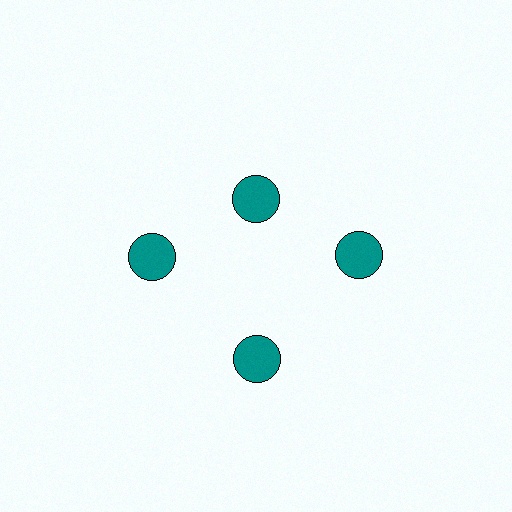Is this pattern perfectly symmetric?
No. The 4 teal circles are arranged in a ring, but one element near the 12 o'clock position is pulled inward toward the center, breaking the 4-fold rotational symmetry.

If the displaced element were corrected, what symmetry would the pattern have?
It would have 4-fold rotational symmetry — the pattern would map onto itself every 90 degrees.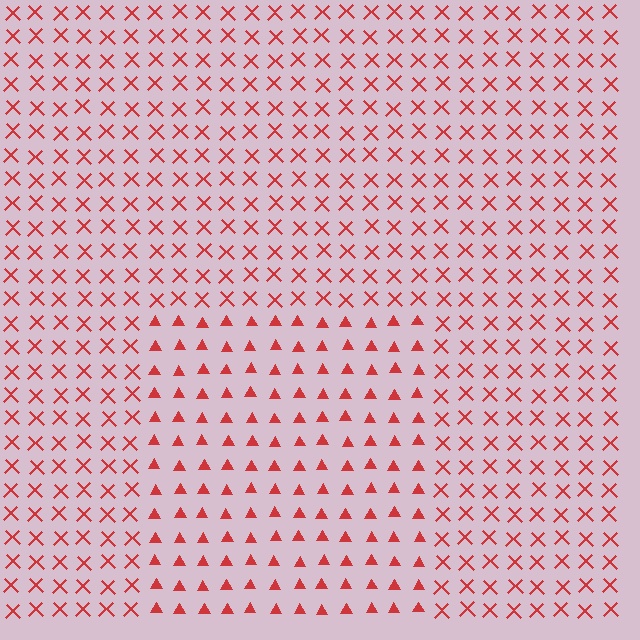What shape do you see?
I see a rectangle.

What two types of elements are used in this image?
The image uses triangles inside the rectangle region and X marks outside it.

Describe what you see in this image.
The image is filled with small red elements arranged in a uniform grid. A rectangle-shaped region contains triangles, while the surrounding area contains X marks. The boundary is defined purely by the change in element shape.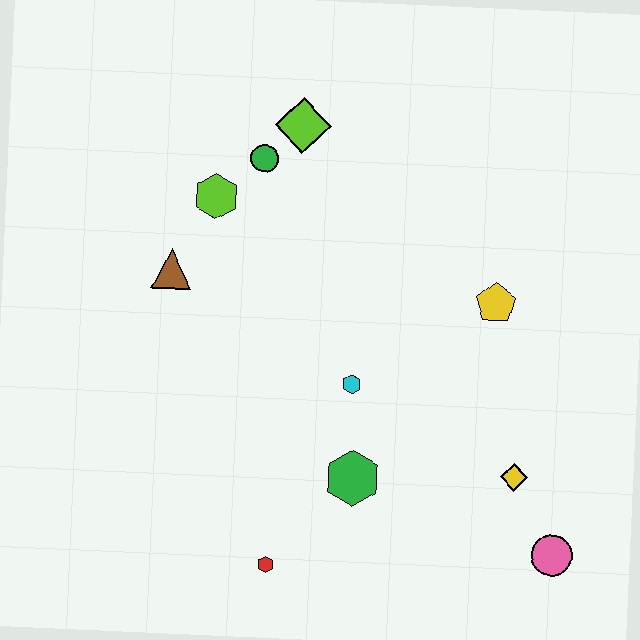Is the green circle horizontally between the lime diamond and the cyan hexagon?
No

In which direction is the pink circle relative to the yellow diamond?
The pink circle is below the yellow diamond.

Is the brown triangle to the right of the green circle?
No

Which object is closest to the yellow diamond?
The pink circle is closest to the yellow diamond.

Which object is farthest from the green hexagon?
The lime diamond is farthest from the green hexagon.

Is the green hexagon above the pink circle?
Yes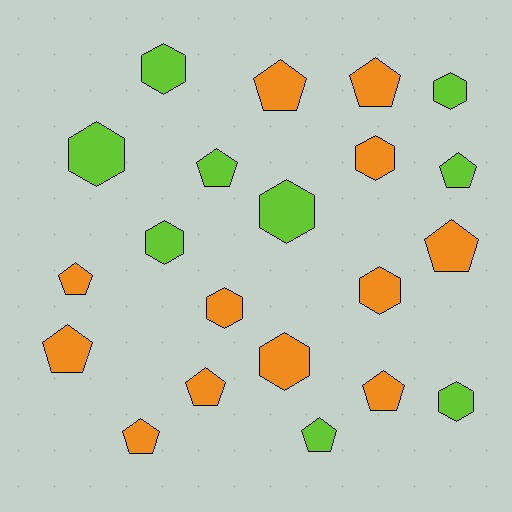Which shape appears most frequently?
Pentagon, with 11 objects.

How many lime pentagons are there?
There are 3 lime pentagons.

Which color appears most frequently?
Orange, with 12 objects.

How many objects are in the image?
There are 21 objects.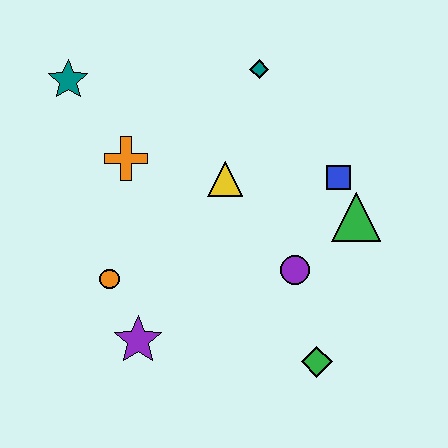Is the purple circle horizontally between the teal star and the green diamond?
Yes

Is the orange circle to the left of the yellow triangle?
Yes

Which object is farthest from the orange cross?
The green diamond is farthest from the orange cross.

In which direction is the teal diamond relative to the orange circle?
The teal diamond is above the orange circle.